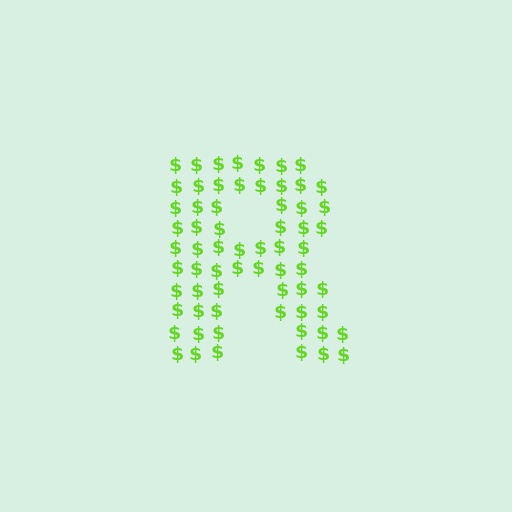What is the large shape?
The large shape is the letter R.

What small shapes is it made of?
It is made of small dollar signs.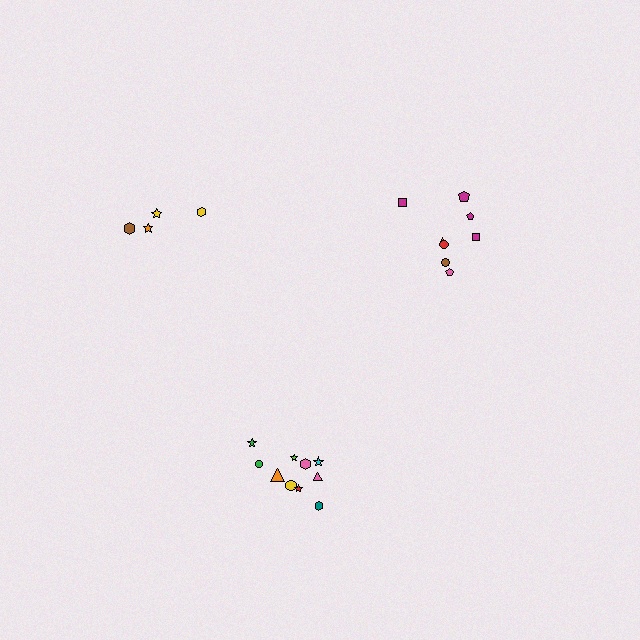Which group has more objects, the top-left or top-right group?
The top-right group.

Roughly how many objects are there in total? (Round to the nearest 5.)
Roughly 20 objects in total.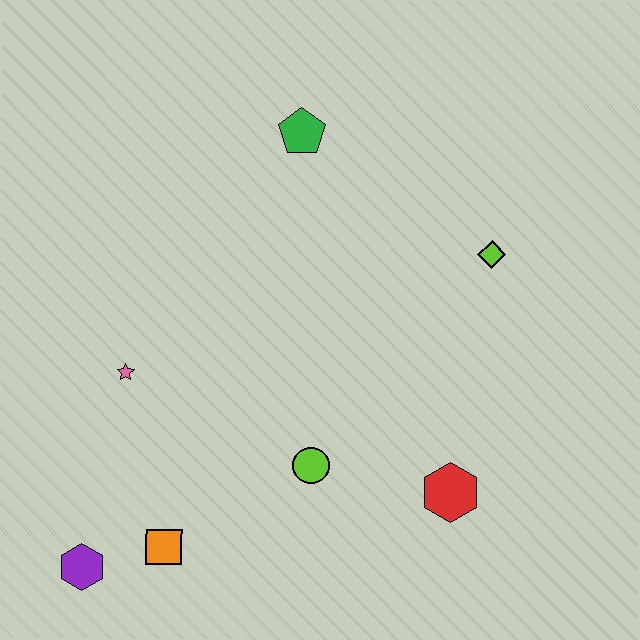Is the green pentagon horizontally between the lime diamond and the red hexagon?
No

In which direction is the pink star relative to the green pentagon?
The pink star is below the green pentagon.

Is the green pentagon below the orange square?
No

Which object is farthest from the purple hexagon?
The lime diamond is farthest from the purple hexagon.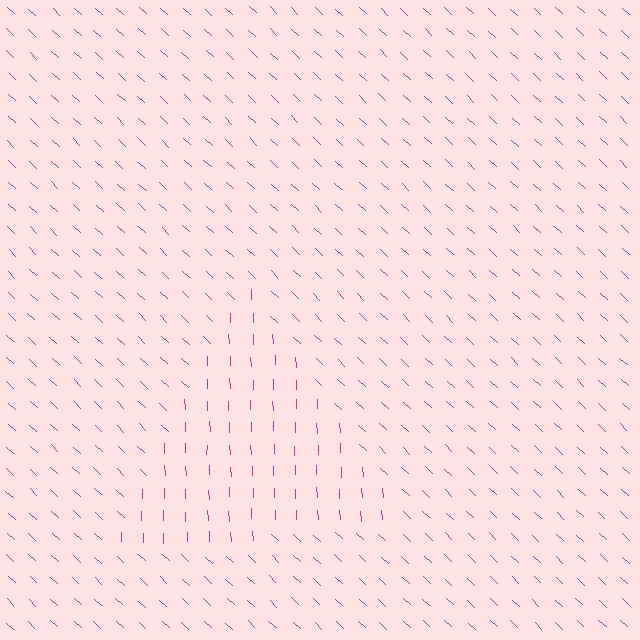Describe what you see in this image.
The image is filled with small magenta line segments. A triangle region in the image has lines oriented differently from the surrounding lines, creating a visible texture boundary.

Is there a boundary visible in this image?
Yes, there is a texture boundary formed by a change in line orientation.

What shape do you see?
I see a triangle.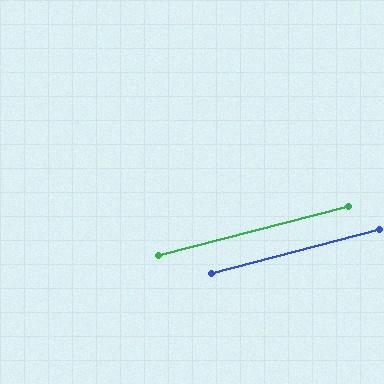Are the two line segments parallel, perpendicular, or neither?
Parallel — their directions differ by only 0.2°.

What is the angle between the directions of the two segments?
Approximately 0 degrees.